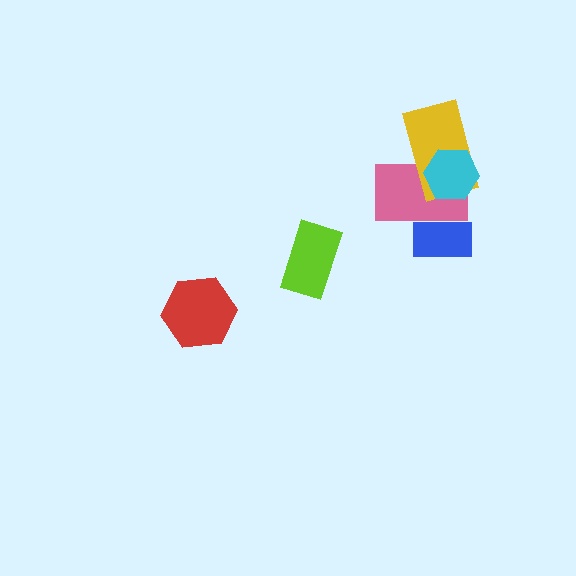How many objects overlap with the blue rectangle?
1 object overlaps with the blue rectangle.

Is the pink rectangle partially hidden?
Yes, it is partially covered by another shape.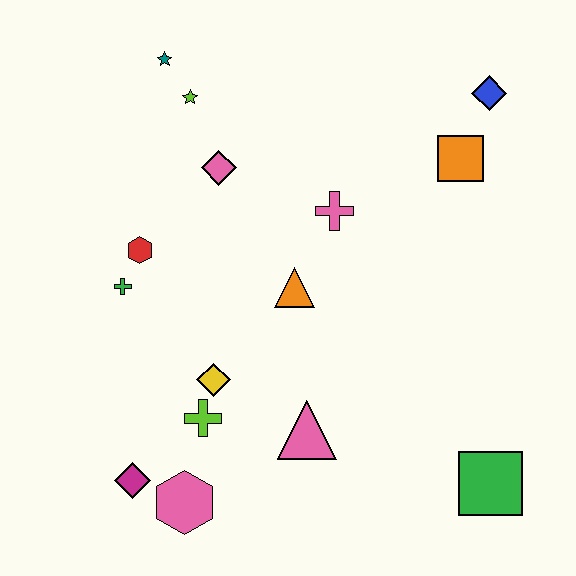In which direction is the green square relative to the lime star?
The green square is below the lime star.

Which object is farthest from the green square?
The teal star is farthest from the green square.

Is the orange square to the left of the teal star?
No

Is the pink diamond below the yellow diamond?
No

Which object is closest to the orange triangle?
The pink cross is closest to the orange triangle.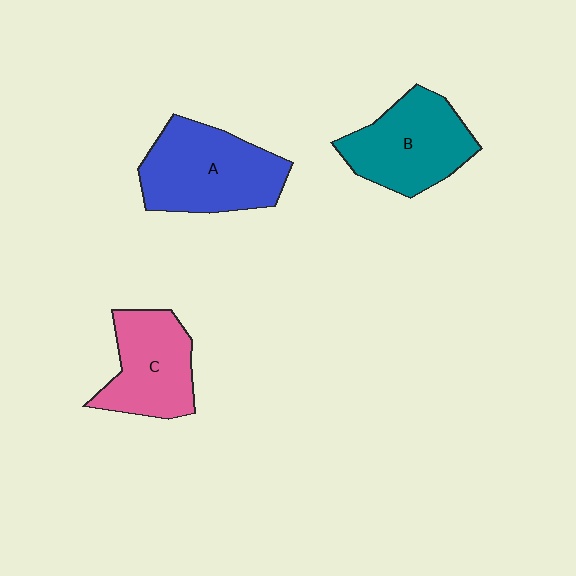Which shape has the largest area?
Shape A (blue).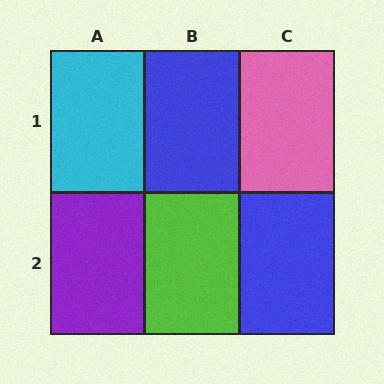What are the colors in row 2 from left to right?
Purple, lime, blue.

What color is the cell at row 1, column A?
Cyan.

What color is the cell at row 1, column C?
Pink.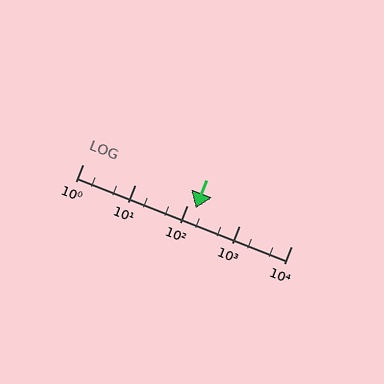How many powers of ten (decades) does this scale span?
The scale spans 4 decades, from 1 to 10000.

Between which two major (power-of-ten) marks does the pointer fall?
The pointer is between 100 and 1000.